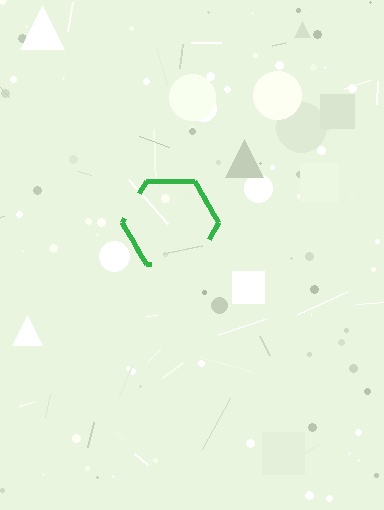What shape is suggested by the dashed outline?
The dashed outline suggests a hexagon.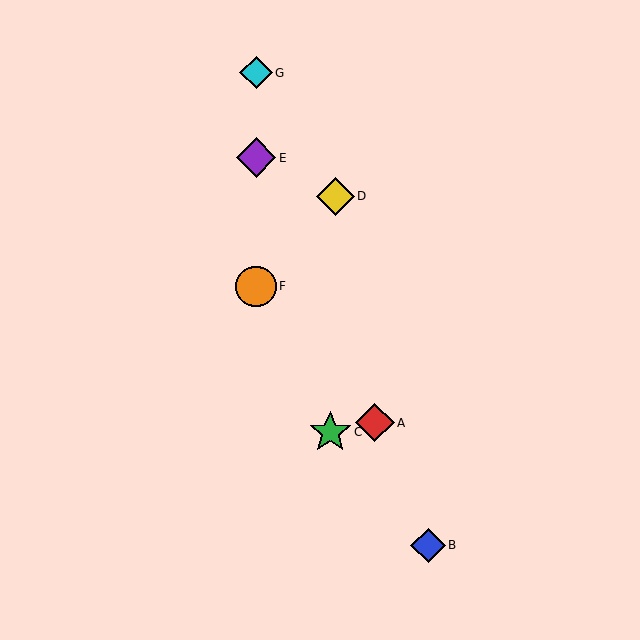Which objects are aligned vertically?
Objects E, F, G are aligned vertically.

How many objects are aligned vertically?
3 objects (E, F, G) are aligned vertically.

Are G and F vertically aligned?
Yes, both are at x≈256.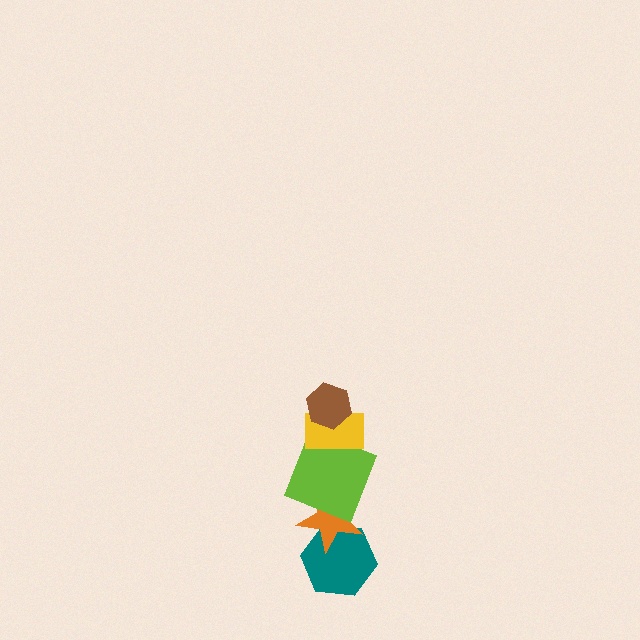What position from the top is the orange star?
The orange star is 4th from the top.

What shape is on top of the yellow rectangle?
The brown hexagon is on top of the yellow rectangle.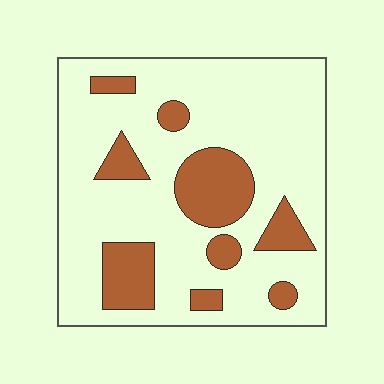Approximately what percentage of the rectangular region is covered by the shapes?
Approximately 20%.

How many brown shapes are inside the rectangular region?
9.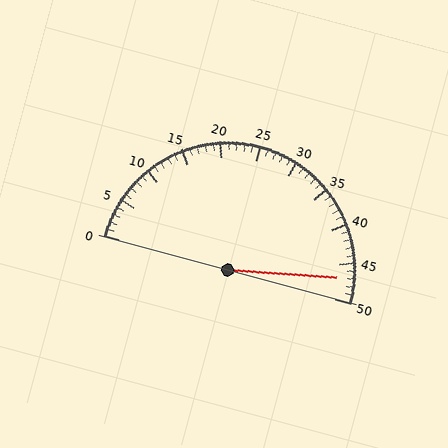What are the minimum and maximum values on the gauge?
The gauge ranges from 0 to 50.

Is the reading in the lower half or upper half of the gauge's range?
The reading is in the upper half of the range (0 to 50).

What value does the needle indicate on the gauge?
The needle indicates approximately 47.